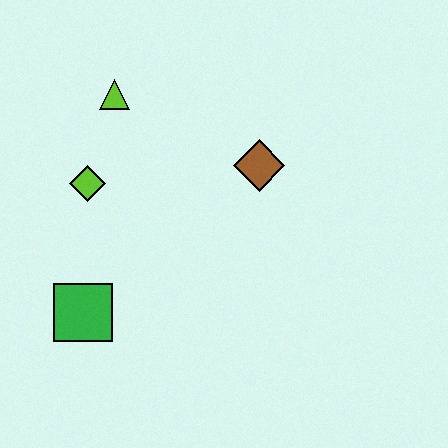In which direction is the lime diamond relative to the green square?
The lime diamond is above the green square.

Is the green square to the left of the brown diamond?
Yes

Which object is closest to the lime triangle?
The lime diamond is closest to the lime triangle.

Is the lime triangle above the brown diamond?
Yes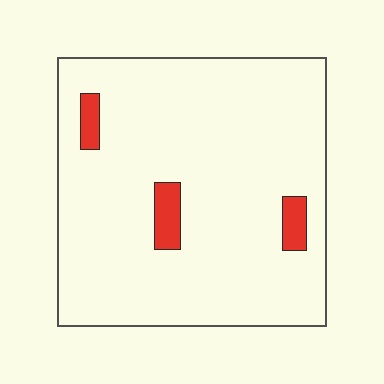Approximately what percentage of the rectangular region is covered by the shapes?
Approximately 5%.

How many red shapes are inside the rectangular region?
3.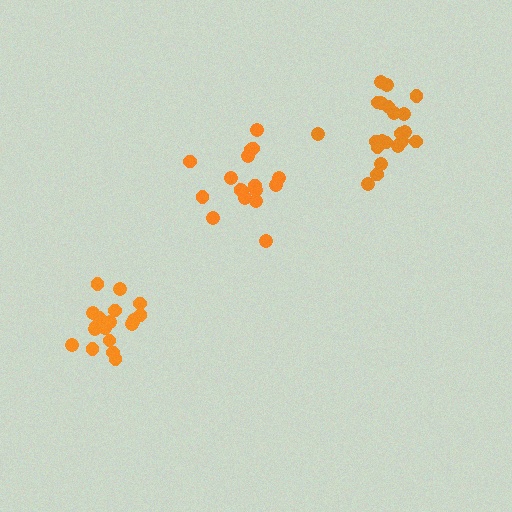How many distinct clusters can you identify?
There are 3 distinct clusters.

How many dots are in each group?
Group 1: 21 dots, Group 2: 18 dots, Group 3: 17 dots (56 total).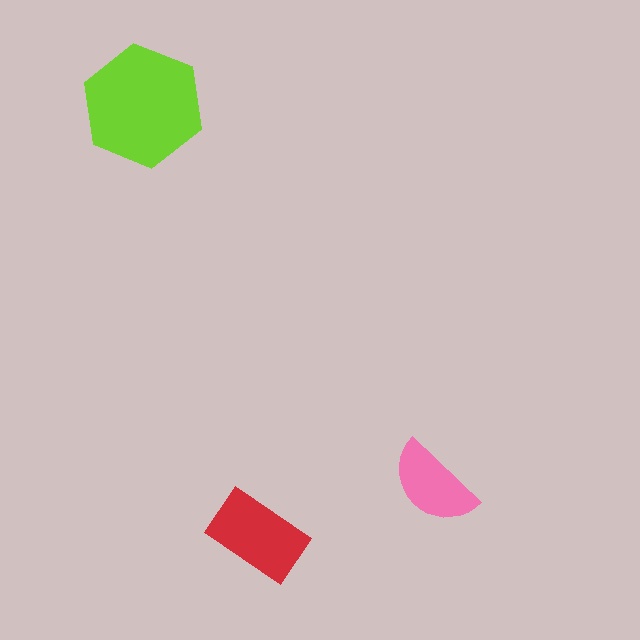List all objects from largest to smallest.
The lime hexagon, the red rectangle, the pink semicircle.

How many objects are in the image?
There are 3 objects in the image.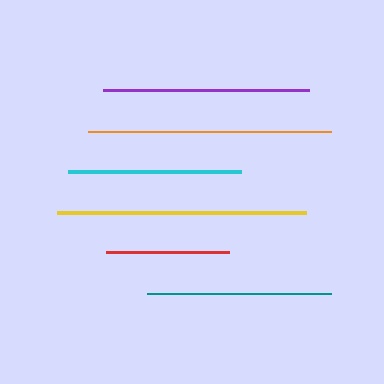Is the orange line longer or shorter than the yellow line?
The yellow line is longer than the orange line.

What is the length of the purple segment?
The purple segment is approximately 206 pixels long.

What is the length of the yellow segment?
The yellow segment is approximately 250 pixels long.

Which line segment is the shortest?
The red line is the shortest at approximately 123 pixels.